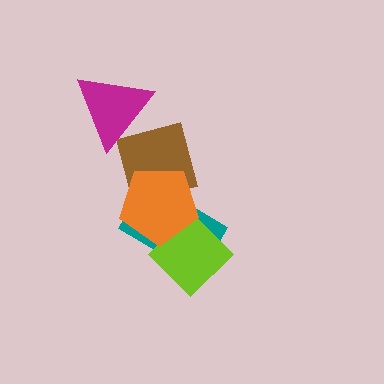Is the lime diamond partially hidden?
Yes, it is partially covered by another shape.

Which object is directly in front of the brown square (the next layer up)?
The magenta triangle is directly in front of the brown square.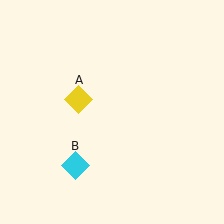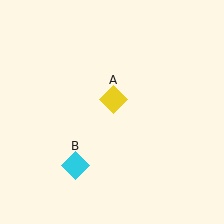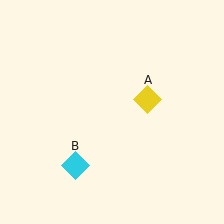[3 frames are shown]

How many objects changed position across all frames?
1 object changed position: yellow diamond (object A).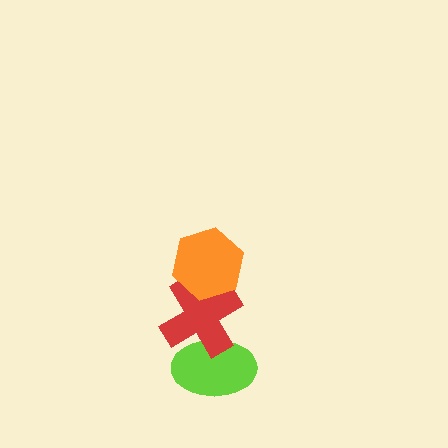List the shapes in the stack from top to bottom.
From top to bottom: the orange hexagon, the red cross, the lime ellipse.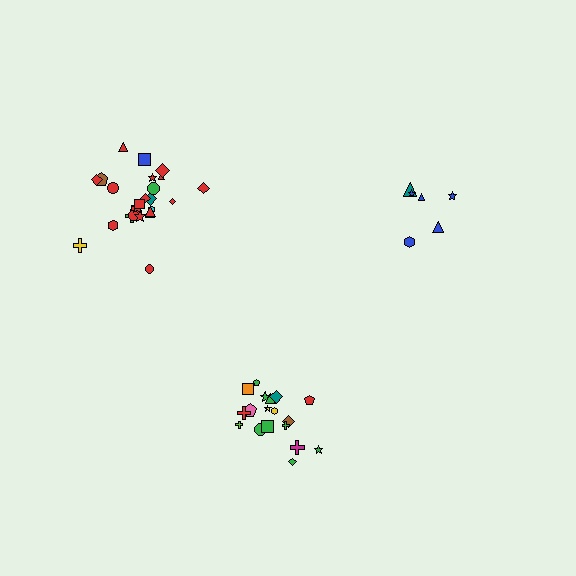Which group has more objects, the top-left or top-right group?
The top-left group.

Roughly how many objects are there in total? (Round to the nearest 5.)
Roughly 50 objects in total.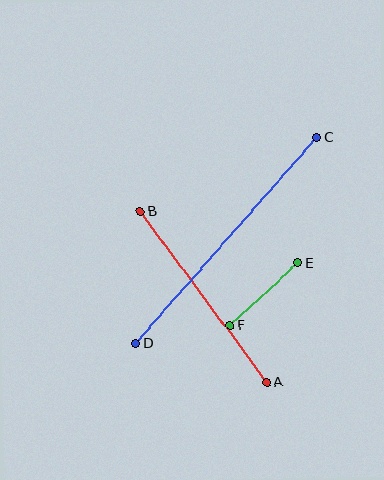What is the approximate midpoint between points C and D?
The midpoint is at approximately (226, 240) pixels.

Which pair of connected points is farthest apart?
Points C and D are farthest apart.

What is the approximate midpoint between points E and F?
The midpoint is at approximately (264, 295) pixels.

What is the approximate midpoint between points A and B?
The midpoint is at approximately (203, 297) pixels.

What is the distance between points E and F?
The distance is approximately 92 pixels.